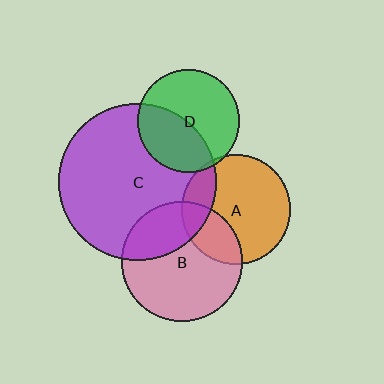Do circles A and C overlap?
Yes.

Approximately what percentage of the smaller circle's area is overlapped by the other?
Approximately 20%.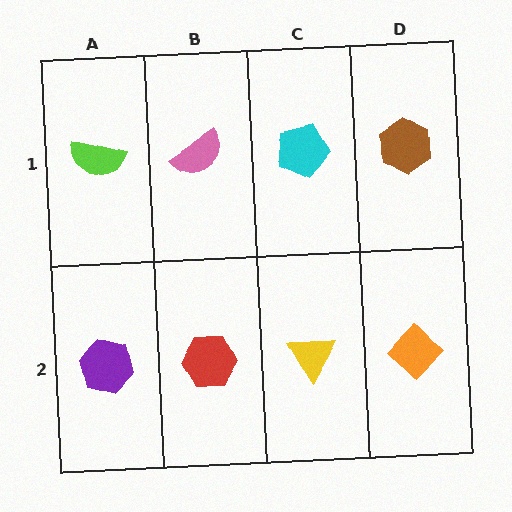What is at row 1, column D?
A brown hexagon.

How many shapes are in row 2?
4 shapes.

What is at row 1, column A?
A lime semicircle.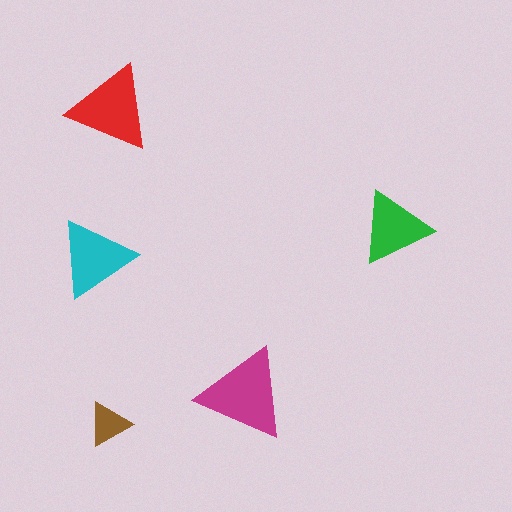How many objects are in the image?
There are 5 objects in the image.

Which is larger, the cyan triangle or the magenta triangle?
The magenta one.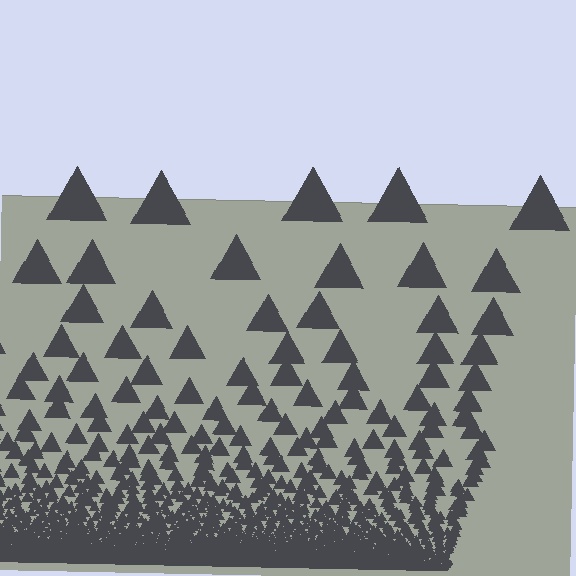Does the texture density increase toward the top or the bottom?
Density increases toward the bottom.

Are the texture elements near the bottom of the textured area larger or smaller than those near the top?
Smaller. The gradient is inverted — elements near the bottom are smaller and denser.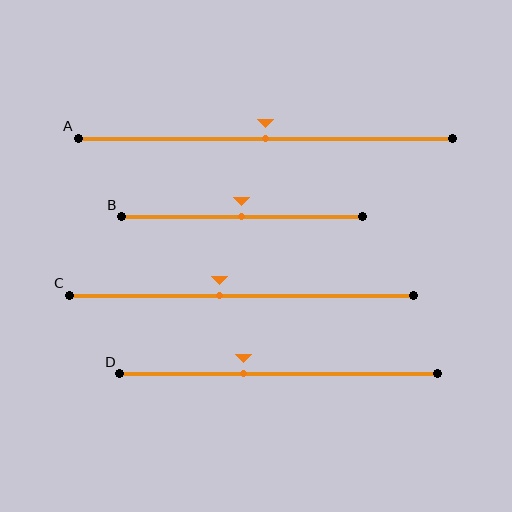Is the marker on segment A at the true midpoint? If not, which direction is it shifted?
Yes, the marker on segment A is at the true midpoint.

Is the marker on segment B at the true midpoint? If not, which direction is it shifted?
Yes, the marker on segment B is at the true midpoint.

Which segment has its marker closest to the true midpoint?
Segment A has its marker closest to the true midpoint.